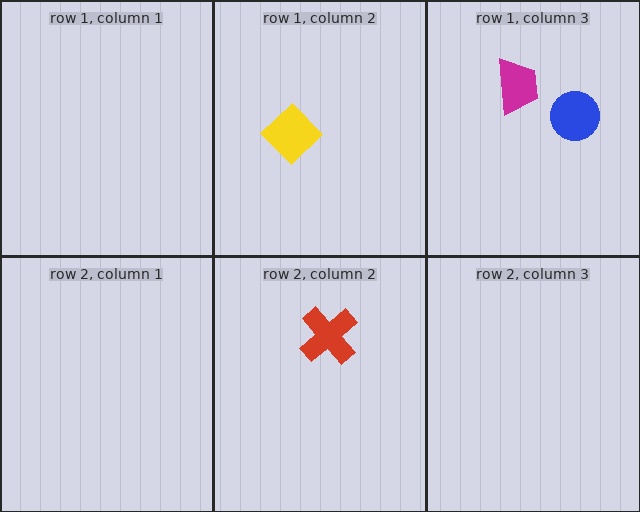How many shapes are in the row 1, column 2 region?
1.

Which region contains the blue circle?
The row 1, column 3 region.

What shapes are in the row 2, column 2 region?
The red cross.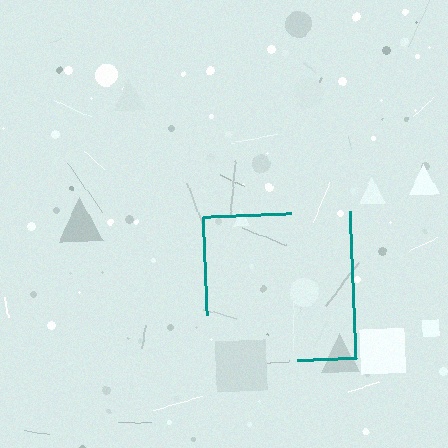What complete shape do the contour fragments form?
The contour fragments form a square.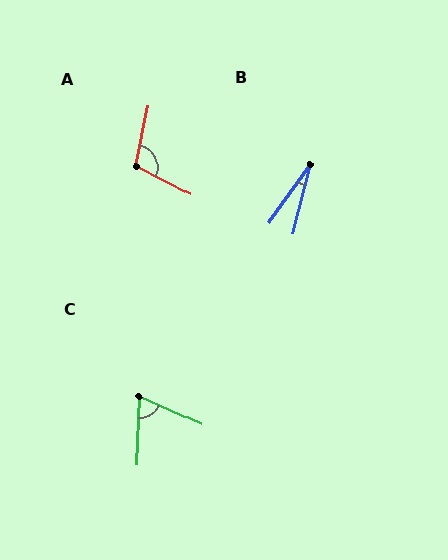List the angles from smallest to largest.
B (21°), C (68°), A (106°).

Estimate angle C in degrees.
Approximately 68 degrees.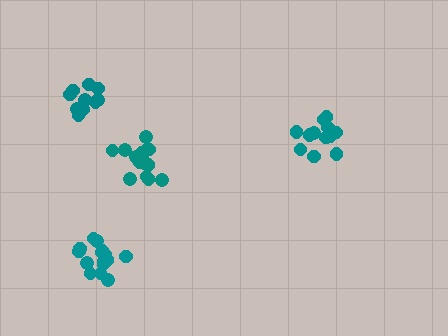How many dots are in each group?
Group 1: 13 dots, Group 2: 11 dots, Group 3: 15 dots, Group 4: 17 dots (56 total).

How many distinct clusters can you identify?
There are 4 distinct clusters.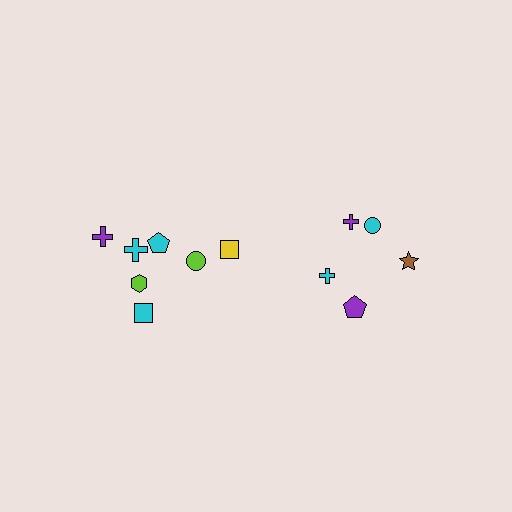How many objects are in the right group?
There are 5 objects.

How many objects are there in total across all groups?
There are 12 objects.